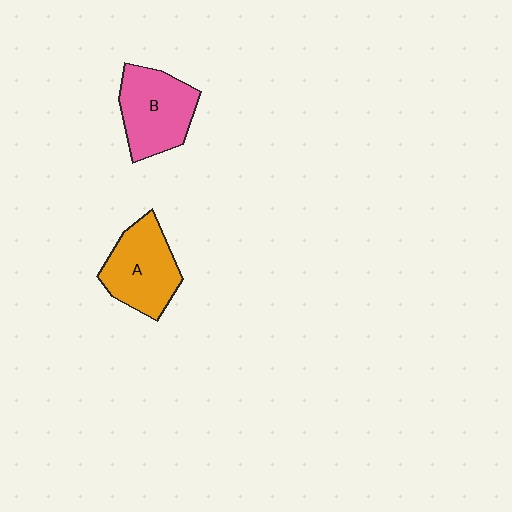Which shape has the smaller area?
Shape A (orange).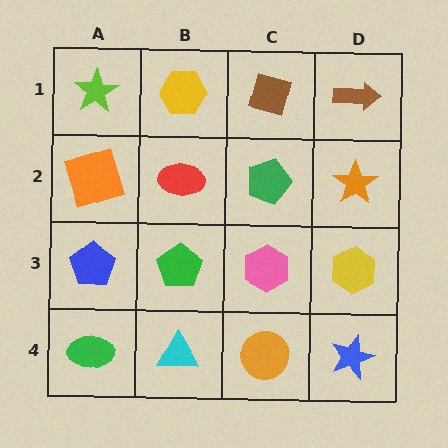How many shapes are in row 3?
4 shapes.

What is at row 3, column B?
A green pentagon.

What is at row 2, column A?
An orange square.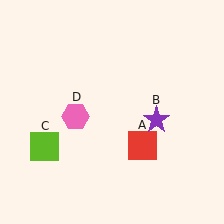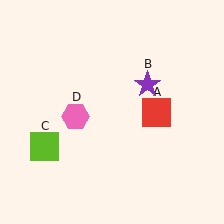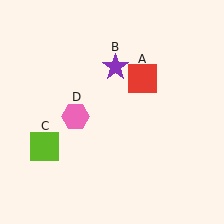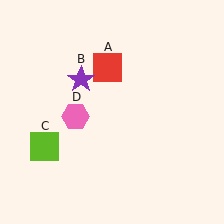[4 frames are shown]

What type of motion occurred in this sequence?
The red square (object A), purple star (object B) rotated counterclockwise around the center of the scene.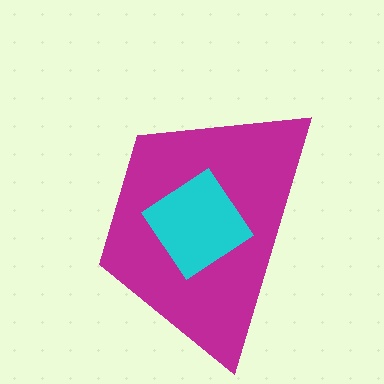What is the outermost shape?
The magenta trapezoid.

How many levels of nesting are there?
2.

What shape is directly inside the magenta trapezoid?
The cyan diamond.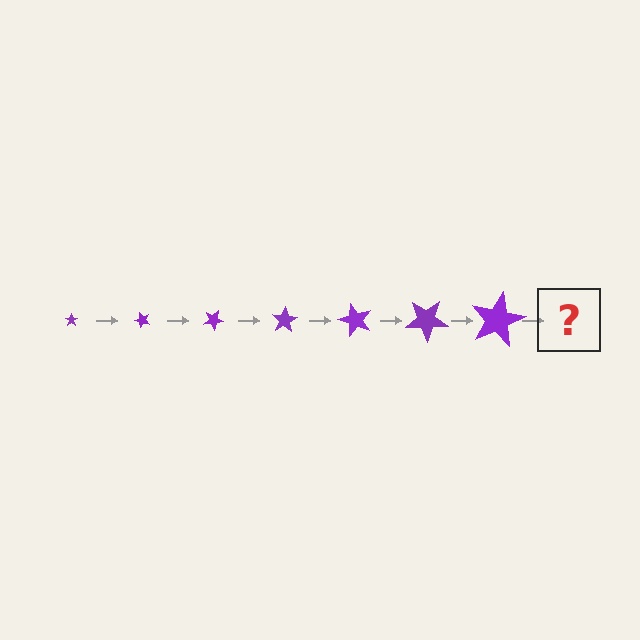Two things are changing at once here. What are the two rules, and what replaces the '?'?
The two rules are that the star grows larger each step and it rotates 50 degrees each step. The '?' should be a star, larger than the previous one and rotated 350 degrees from the start.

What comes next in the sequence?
The next element should be a star, larger than the previous one and rotated 350 degrees from the start.